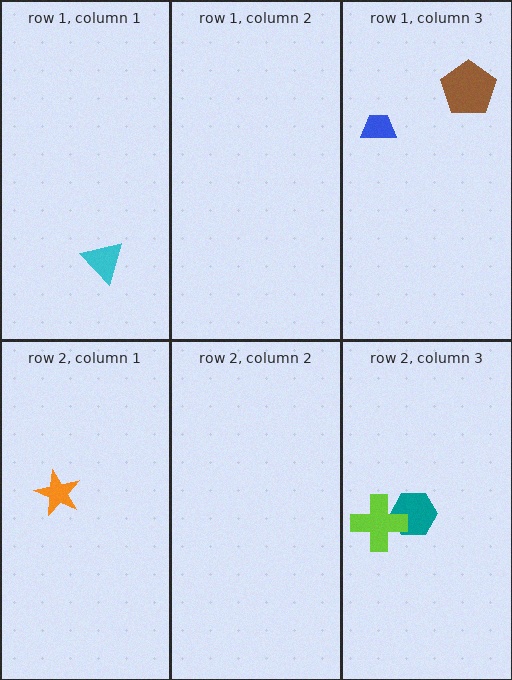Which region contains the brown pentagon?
The row 1, column 3 region.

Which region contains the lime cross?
The row 2, column 3 region.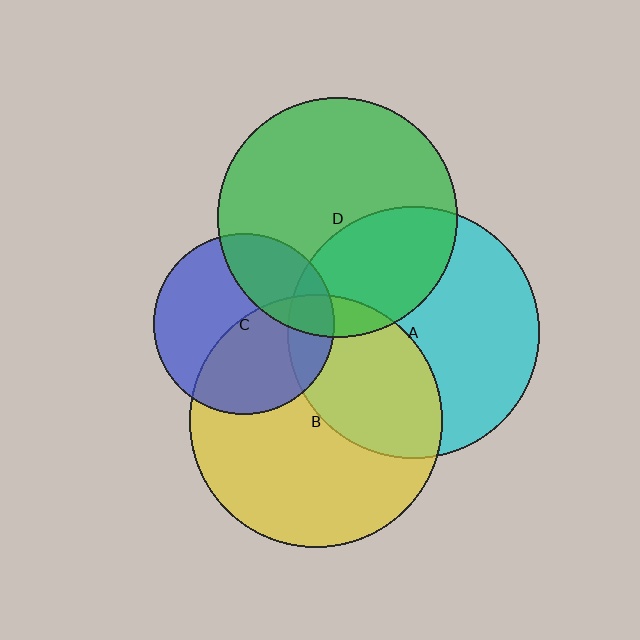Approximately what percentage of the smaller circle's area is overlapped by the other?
Approximately 35%.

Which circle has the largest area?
Circle B (yellow).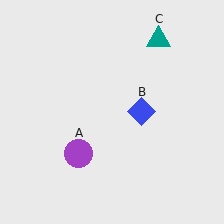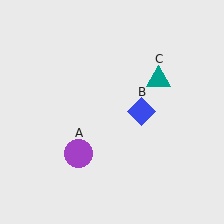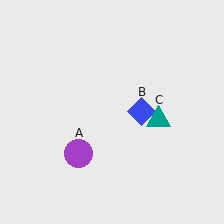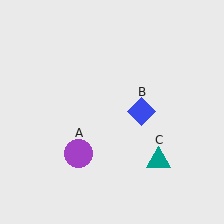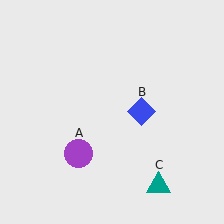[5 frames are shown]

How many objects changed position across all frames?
1 object changed position: teal triangle (object C).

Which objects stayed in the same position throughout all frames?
Purple circle (object A) and blue diamond (object B) remained stationary.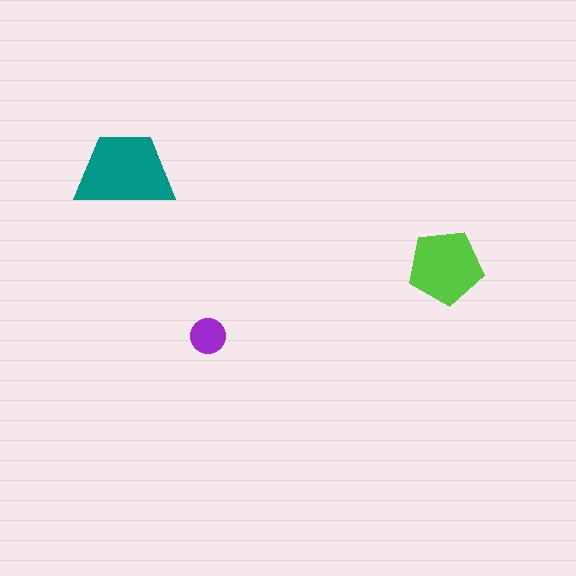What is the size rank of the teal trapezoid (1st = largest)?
1st.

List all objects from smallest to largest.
The purple circle, the lime pentagon, the teal trapezoid.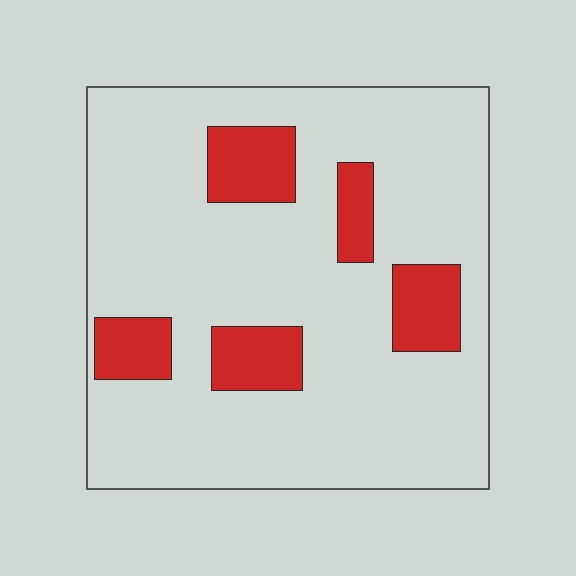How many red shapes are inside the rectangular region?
5.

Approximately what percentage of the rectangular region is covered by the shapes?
Approximately 15%.